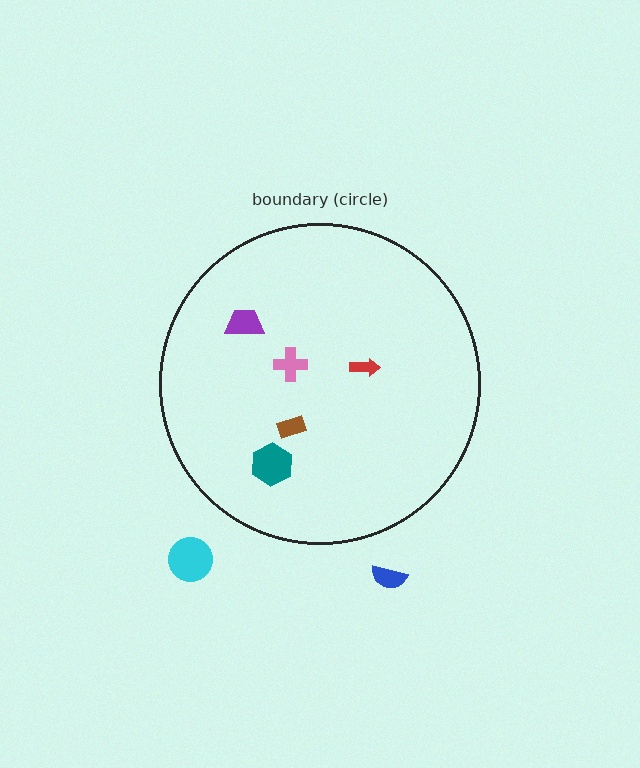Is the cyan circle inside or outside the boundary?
Outside.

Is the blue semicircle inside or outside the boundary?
Outside.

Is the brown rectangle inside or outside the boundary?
Inside.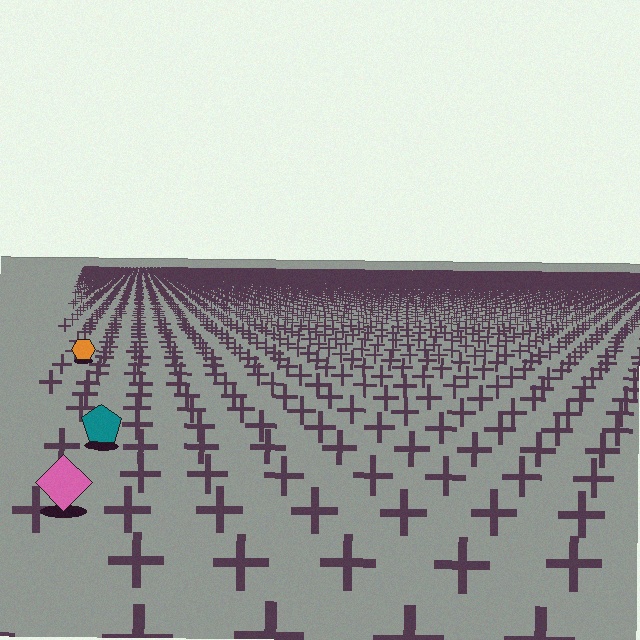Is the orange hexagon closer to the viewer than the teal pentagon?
No. The teal pentagon is closer — you can tell from the texture gradient: the ground texture is coarser near it.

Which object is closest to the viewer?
The pink diamond is closest. The texture marks near it are larger and more spread out.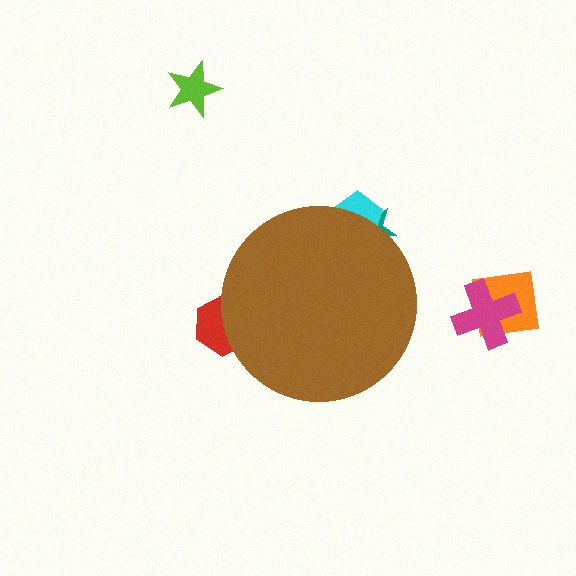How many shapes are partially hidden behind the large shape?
3 shapes are partially hidden.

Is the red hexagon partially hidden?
Yes, the red hexagon is partially hidden behind the brown circle.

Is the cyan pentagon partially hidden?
Yes, the cyan pentagon is partially hidden behind the brown circle.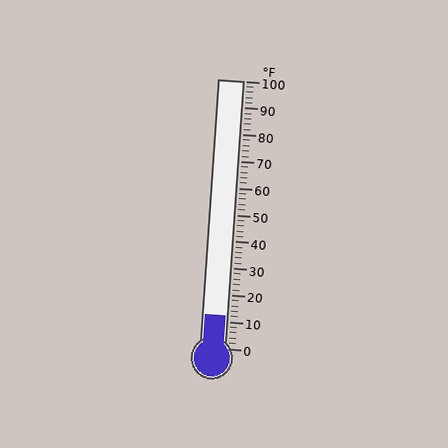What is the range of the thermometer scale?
The thermometer scale ranges from 0°F to 100°F.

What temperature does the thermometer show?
The thermometer shows approximately 12°F.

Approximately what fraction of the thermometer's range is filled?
The thermometer is filled to approximately 10% of its range.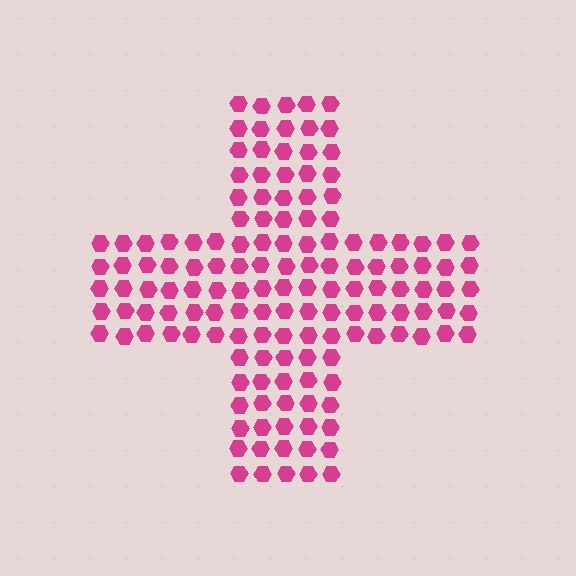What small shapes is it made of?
It is made of small hexagons.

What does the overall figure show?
The overall figure shows a cross.